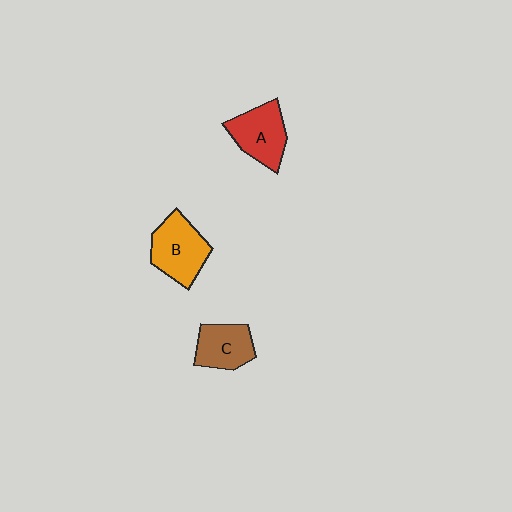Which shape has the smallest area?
Shape C (brown).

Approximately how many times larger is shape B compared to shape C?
Approximately 1.3 times.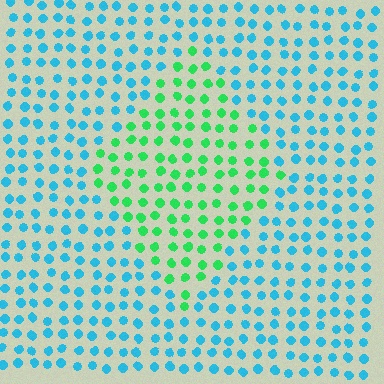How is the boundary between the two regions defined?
The boundary is defined purely by a slight shift in hue (about 57 degrees). Spacing, size, and orientation are identical on both sides.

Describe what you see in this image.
The image is filled with small cyan elements in a uniform arrangement. A diamond-shaped region is visible where the elements are tinted to a slightly different hue, forming a subtle color boundary.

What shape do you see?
I see a diamond.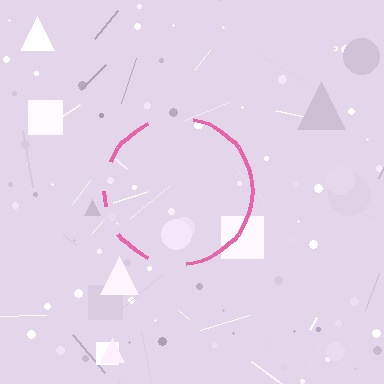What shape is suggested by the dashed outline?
The dashed outline suggests a circle.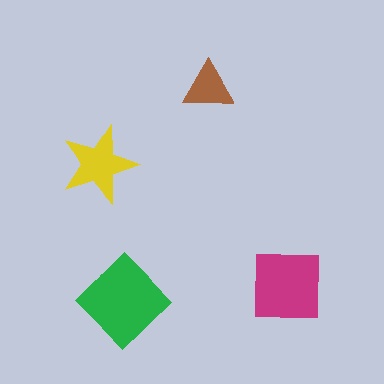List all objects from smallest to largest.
The brown triangle, the yellow star, the magenta square, the green diamond.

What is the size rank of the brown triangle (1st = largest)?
4th.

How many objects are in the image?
There are 4 objects in the image.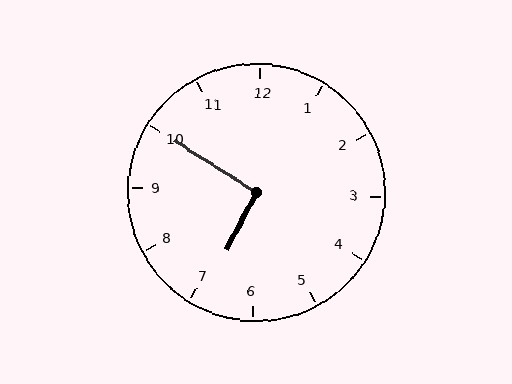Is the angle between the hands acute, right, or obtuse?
It is right.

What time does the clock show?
6:50.